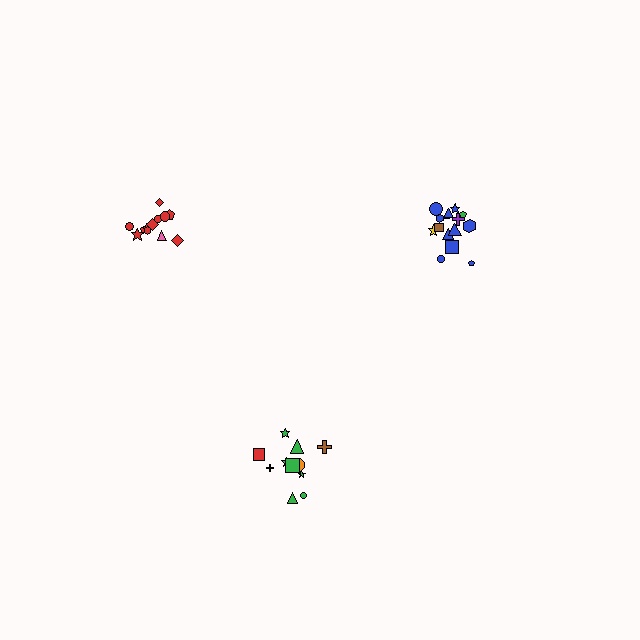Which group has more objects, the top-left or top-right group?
The top-right group.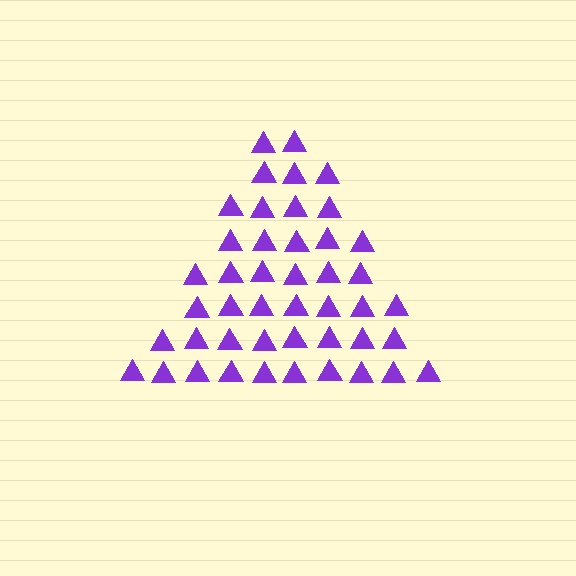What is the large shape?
The large shape is a triangle.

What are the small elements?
The small elements are triangles.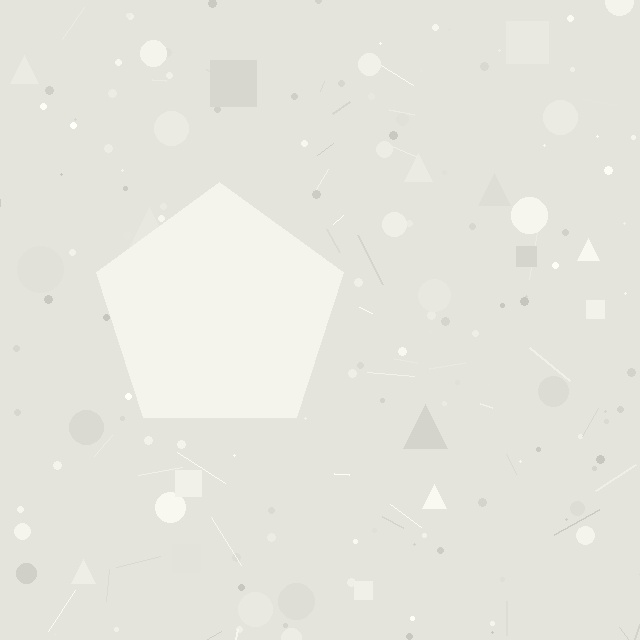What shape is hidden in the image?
A pentagon is hidden in the image.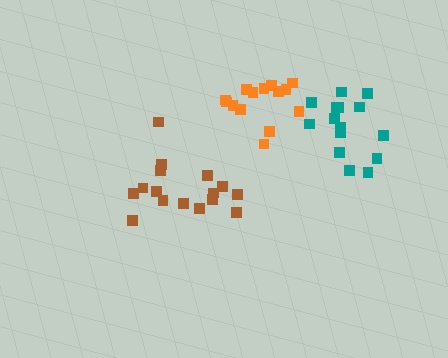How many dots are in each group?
Group 1: 14 dots, Group 2: 15 dots, Group 3: 16 dots (45 total).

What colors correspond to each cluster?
The clusters are colored: orange, teal, brown.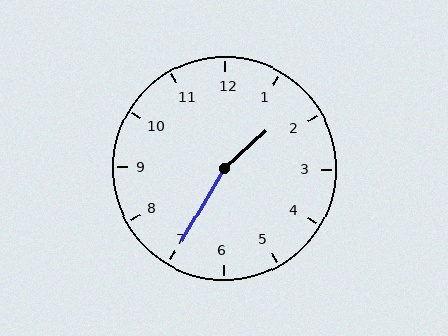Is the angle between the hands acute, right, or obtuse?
It is obtuse.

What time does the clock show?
1:35.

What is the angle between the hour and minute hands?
Approximately 162 degrees.